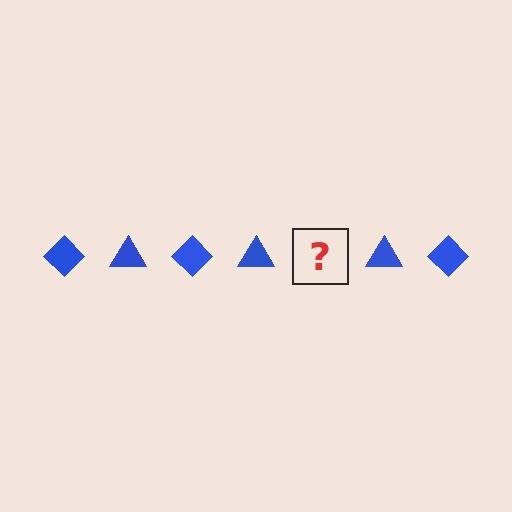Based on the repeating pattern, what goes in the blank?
The blank should be a blue diamond.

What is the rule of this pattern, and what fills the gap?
The rule is that the pattern cycles through diamond, triangle shapes in blue. The gap should be filled with a blue diamond.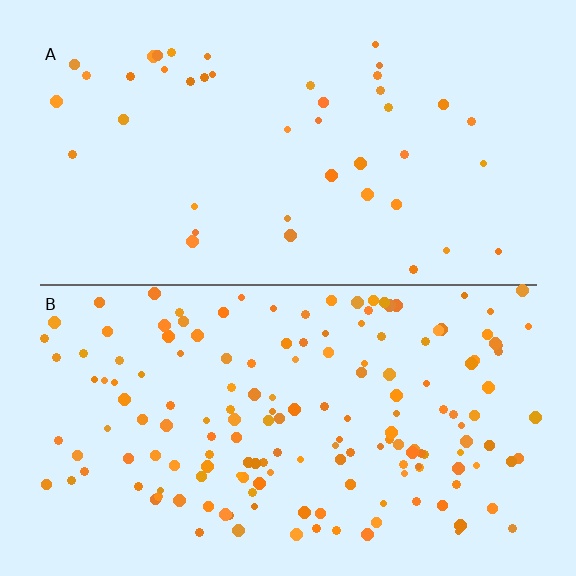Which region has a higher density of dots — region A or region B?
B (the bottom).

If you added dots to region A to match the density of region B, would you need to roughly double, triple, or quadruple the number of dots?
Approximately quadruple.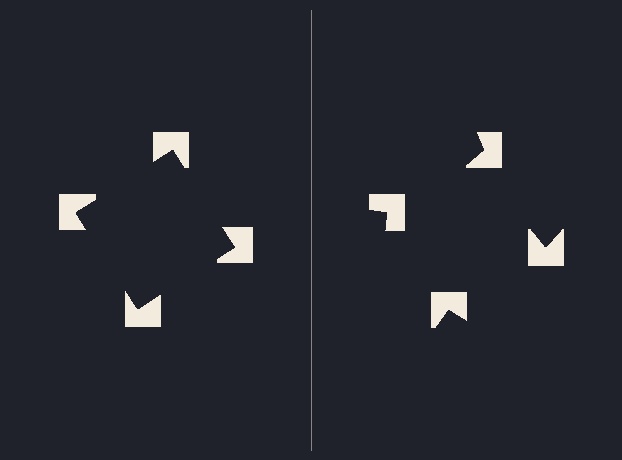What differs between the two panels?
The notched squares are positioned identically on both sides; only the wedge orientations differ. On the left they align to a square; on the right they are misaligned.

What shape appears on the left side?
An illusory square.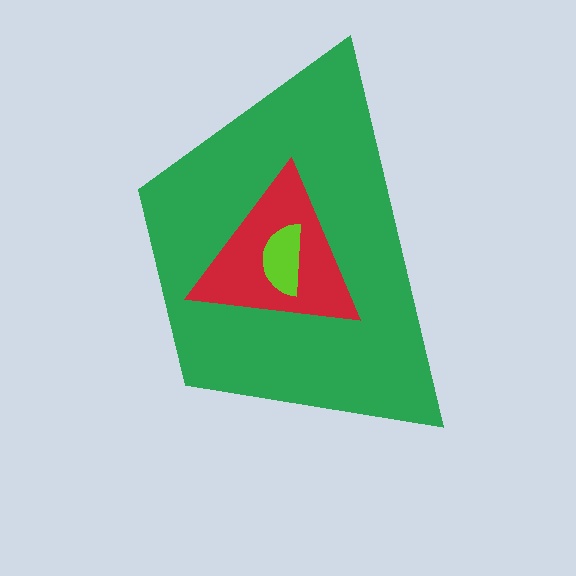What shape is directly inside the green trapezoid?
The red triangle.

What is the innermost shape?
The lime semicircle.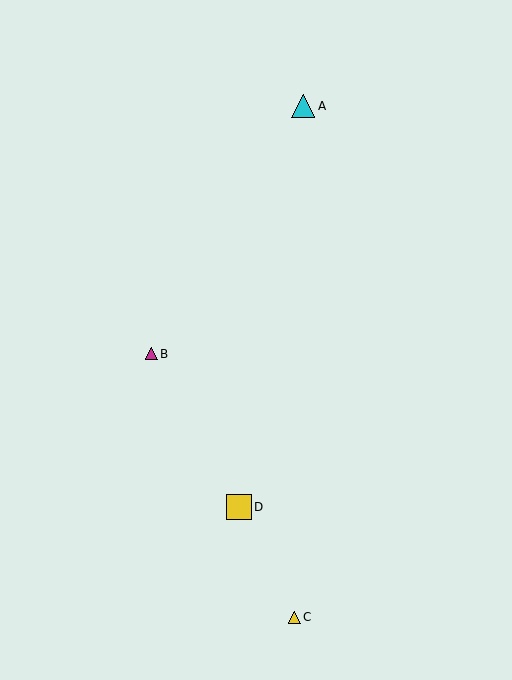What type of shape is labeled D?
Shape D is a yellow square.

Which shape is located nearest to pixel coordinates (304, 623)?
The yellow triangle (labeled C) at (294, 617) is nearest to that location.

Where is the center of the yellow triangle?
The center of the yellow triangle is at (294, 617).